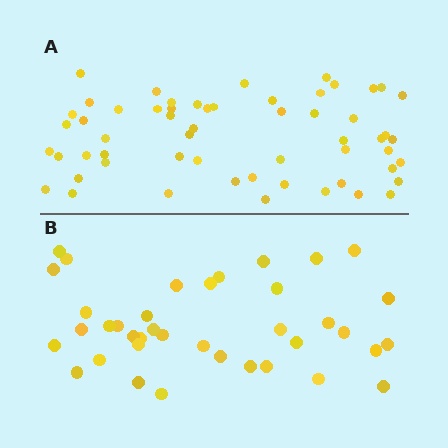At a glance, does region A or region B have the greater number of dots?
Region A (the top region) has more dots.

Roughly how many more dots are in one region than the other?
Region A has approximately 20 more dots than region B.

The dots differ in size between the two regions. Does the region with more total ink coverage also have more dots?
No. Region B has more total ink coverage because its dots are larger, but region A actually contains more individual dots. Total area can be misleading — the number of items is what matters here.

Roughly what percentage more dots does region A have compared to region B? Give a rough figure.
About 50% more.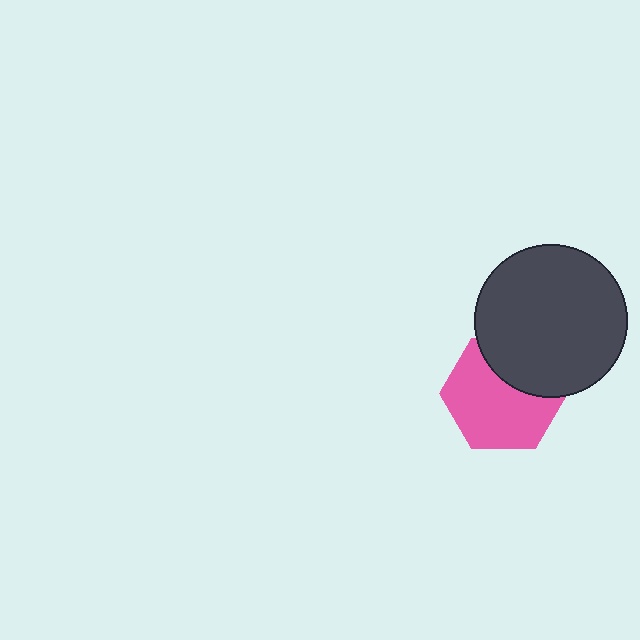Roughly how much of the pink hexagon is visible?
Most of it is visible (roughly 68%).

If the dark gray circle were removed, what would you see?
You would see the complete pink hexagon.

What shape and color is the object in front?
The object in front is a dark gray circle.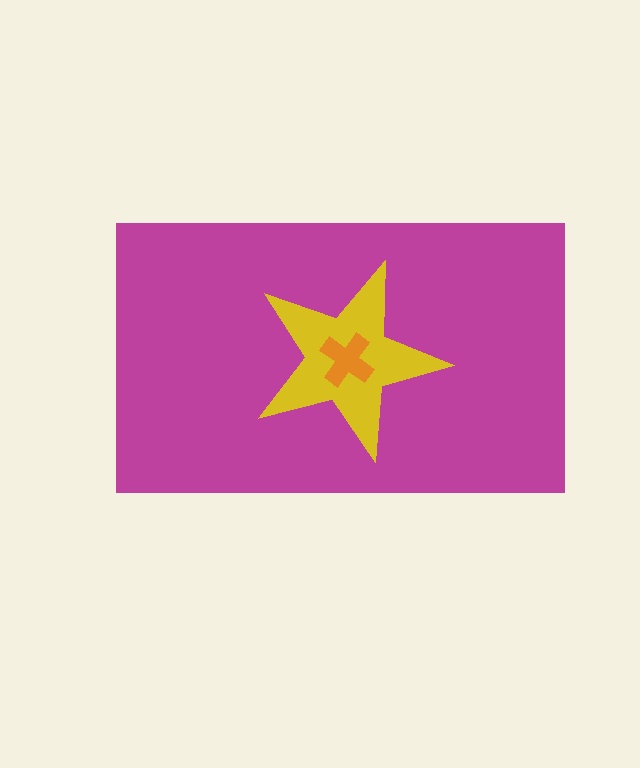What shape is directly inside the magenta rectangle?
The yellow star.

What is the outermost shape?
The magenta rectangle.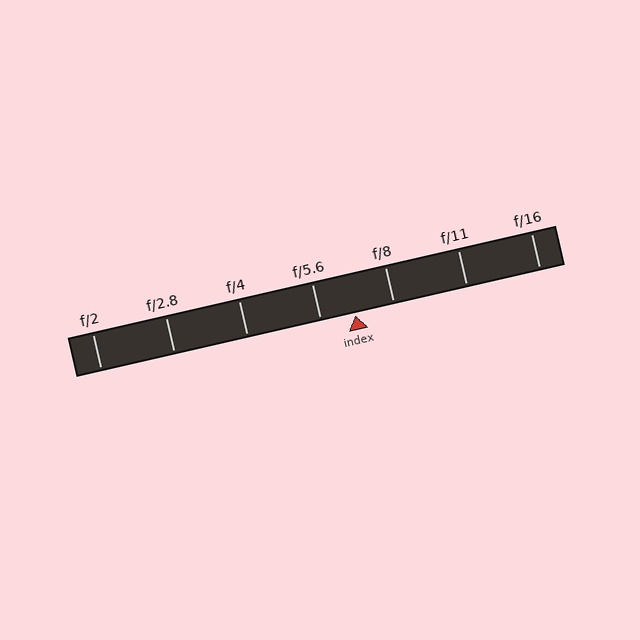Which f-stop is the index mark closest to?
The index mark is closest to f/5.6.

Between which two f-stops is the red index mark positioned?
The index mark is between f/5.6 and f/8.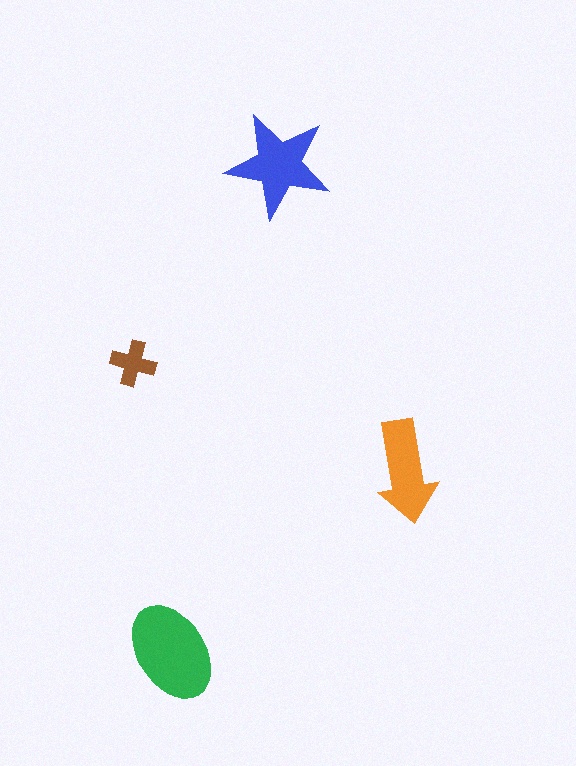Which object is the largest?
The green ellipse.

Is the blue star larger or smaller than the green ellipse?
Smaller.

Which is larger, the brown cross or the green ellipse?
The green ellipse.